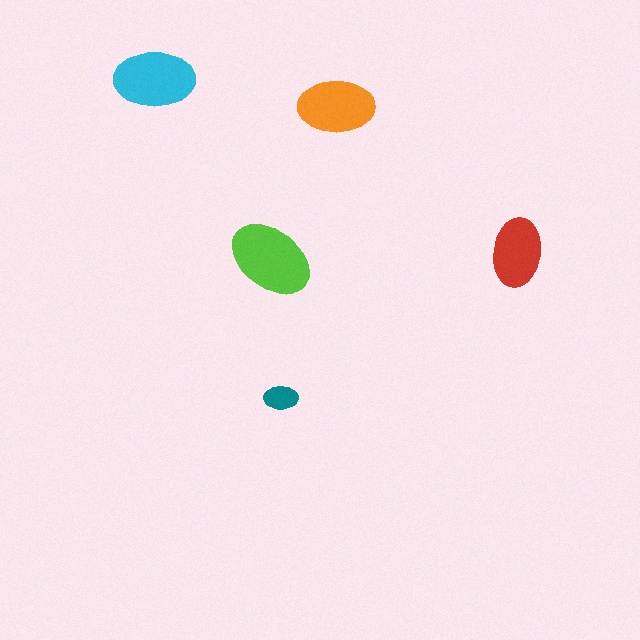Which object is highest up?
The cyan ellipse is topmost.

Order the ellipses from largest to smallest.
the lime one, the cyan one, the orange one, the red one, the teal one.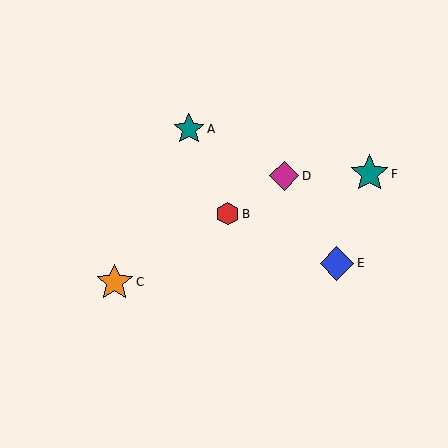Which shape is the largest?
The teal star (labeled F) is the largest.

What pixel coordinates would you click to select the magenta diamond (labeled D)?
Click at (284, 176) to select the magenta diamond D.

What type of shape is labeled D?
Shape D is a magenta diamond.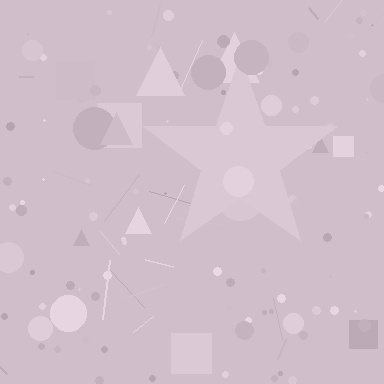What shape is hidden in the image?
A star is hidden in the image.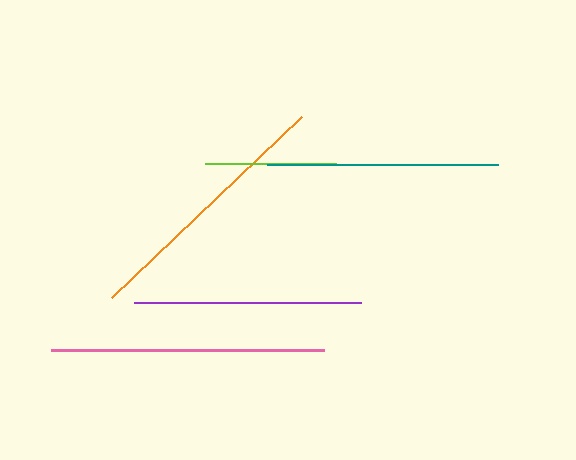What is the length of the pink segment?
The pink segment is approximately 273 pixels long.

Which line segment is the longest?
The pink line is the longest at approximately 273 pixels.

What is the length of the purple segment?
The purple segment is approximately 227 pixels long.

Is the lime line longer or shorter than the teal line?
The teal line is longer than the lime line.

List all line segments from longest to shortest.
From longest to shortest: pink, orange, teal, purple, lime.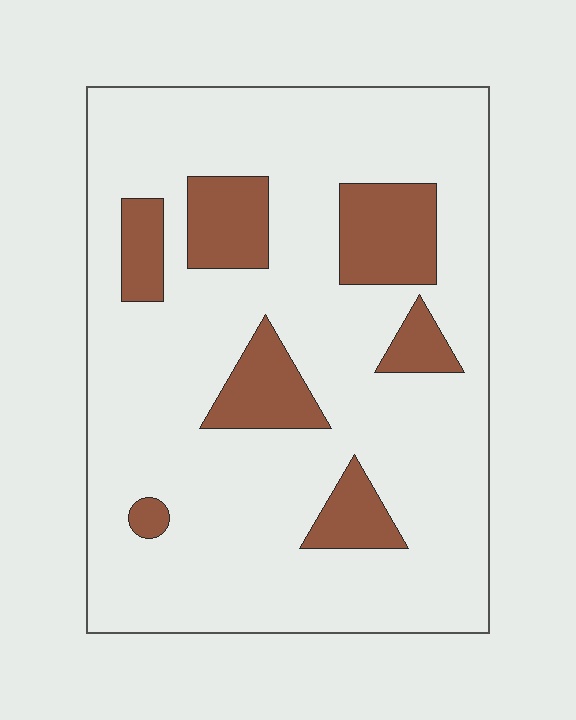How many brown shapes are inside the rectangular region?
7.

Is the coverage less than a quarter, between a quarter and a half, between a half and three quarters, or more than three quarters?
Less than a quarter.